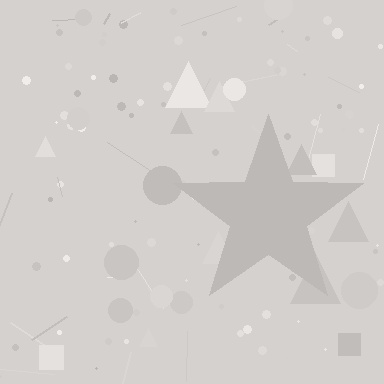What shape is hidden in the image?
A star is hidden in the image.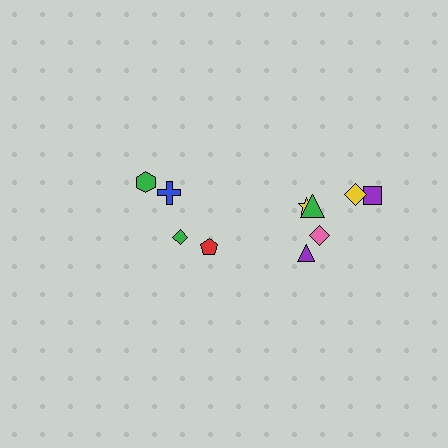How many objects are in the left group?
There are 4 objects.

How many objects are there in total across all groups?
There are 10 objects.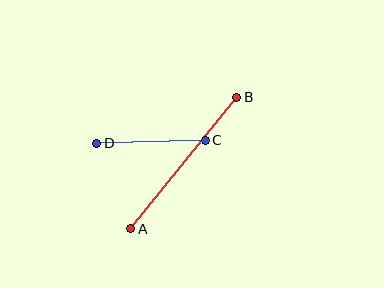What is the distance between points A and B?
The distance is approximately 169 pixels.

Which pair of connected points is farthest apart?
Points A and B are farthest apart.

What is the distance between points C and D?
The distance is approximately 108 pixels.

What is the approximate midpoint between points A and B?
The midpoint is at approximately (184, 163) pixels.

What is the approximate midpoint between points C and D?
The midpoint is at approximately (151, 142) pixels.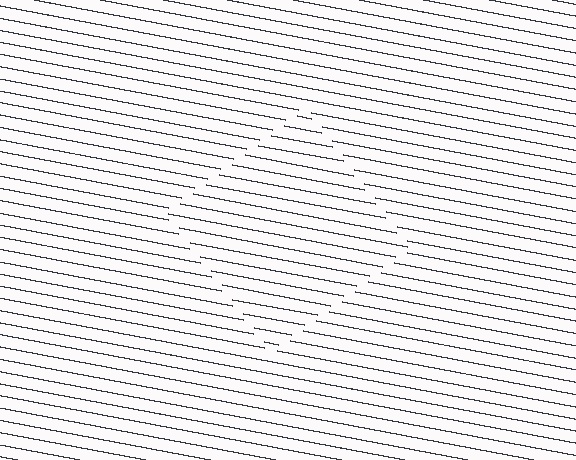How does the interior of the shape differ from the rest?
The interior of the shape contains the same grating, shifted by half a period — the contour is defined by the phase discontinuity where line-ends from the inner and outer gratings abut.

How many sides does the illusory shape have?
4 sides — the line-ends trace a square.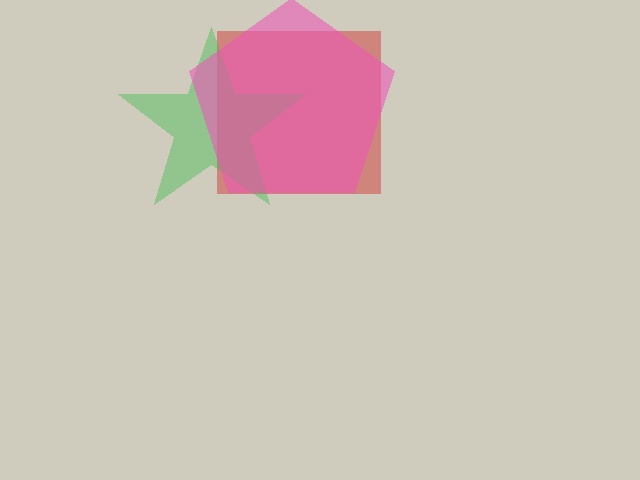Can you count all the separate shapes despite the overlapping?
Yes, there are 3 separate shapes.